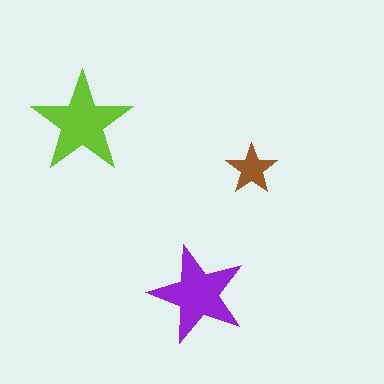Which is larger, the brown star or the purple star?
The purple one.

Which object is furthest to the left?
The lime star is leftmost.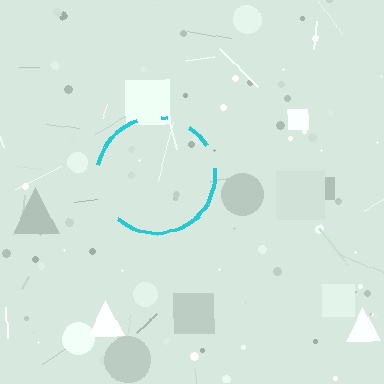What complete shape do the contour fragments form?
The contour fragments form a circle.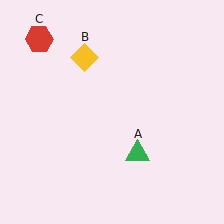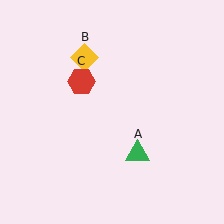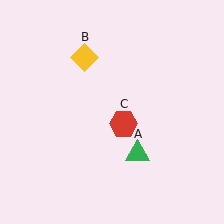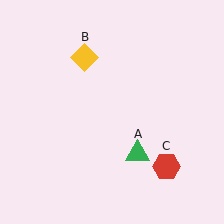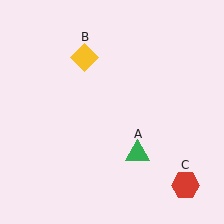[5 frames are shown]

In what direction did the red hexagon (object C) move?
The red hexagon (object C) moved down and to the right.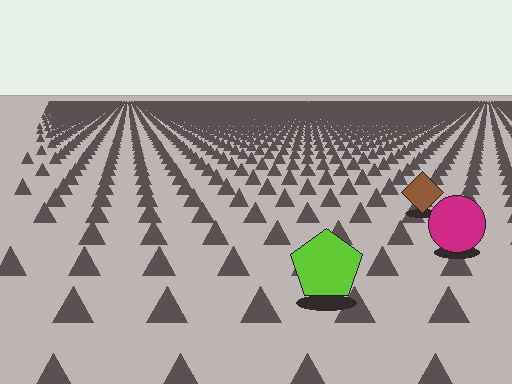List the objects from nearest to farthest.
From nearest to farthest: the lime pentagon, the magenta circle, the brown diamond.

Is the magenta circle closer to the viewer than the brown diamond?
Yes. The magenta circle is closer — you can tell from the texture gradient: the ground texture is coarser near it.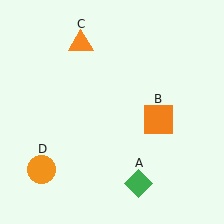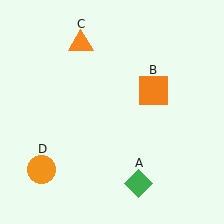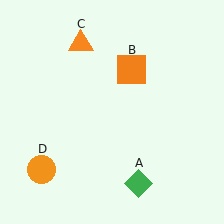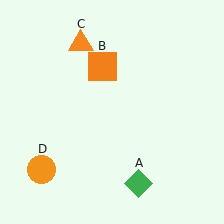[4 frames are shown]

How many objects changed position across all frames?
1 object changed position: orange square (object B).